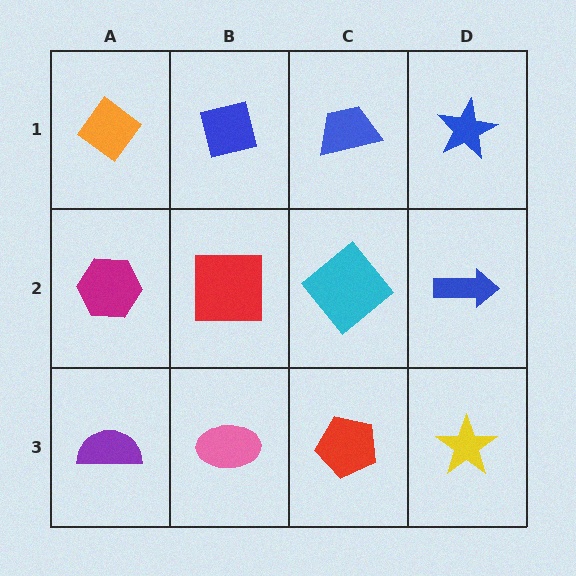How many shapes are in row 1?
4 shapes.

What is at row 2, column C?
A cyan diamond.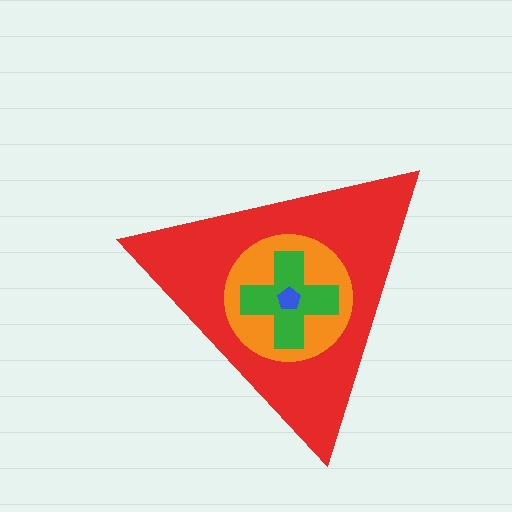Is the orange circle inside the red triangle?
Yes.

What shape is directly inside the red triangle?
The orange circle.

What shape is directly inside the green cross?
The blue pentagon.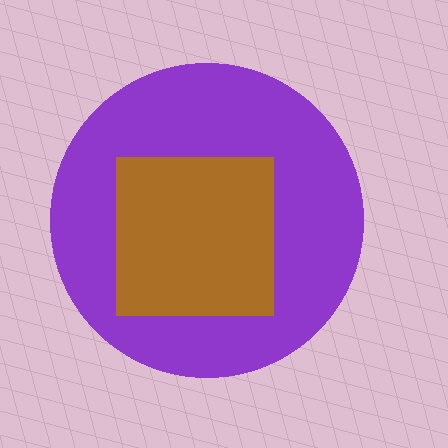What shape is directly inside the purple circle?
The brown square.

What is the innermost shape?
The brown square.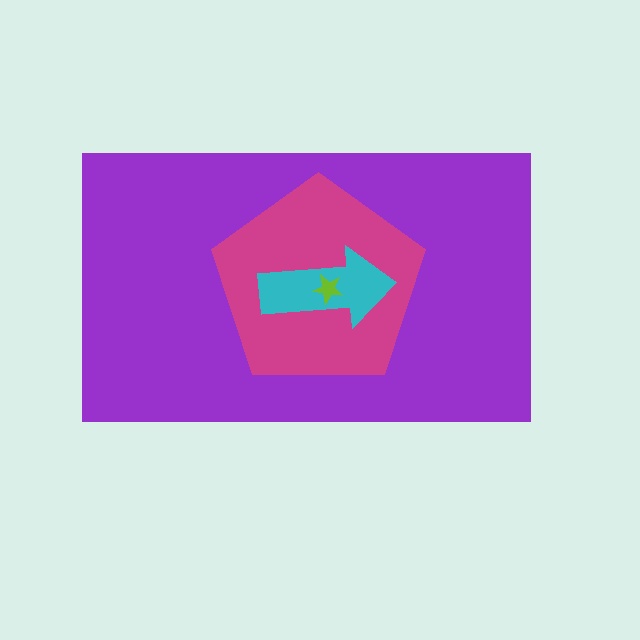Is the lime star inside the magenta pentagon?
Yes.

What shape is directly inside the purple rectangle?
The magenta pentagon.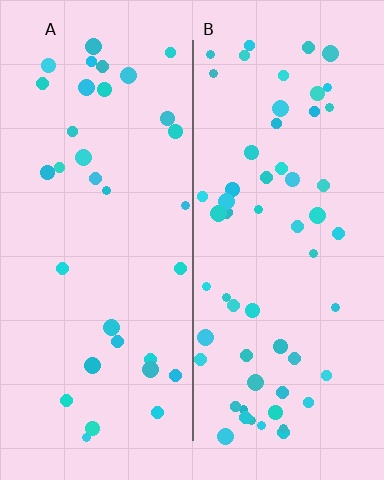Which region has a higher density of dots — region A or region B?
B (the right).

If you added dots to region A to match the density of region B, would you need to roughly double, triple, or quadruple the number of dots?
Approximately double.